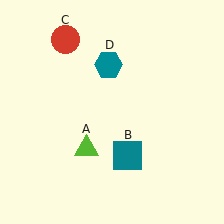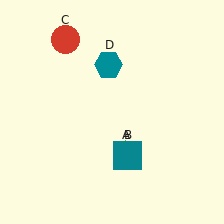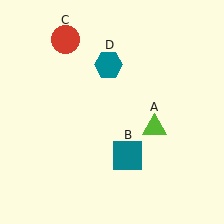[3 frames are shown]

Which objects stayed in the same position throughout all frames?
Teal square (object B) and red circle (object C) and teal hexagon (object D) remained stationary.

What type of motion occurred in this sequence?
The lime triangle (object A) rotated counterclockwise around the center of the scene.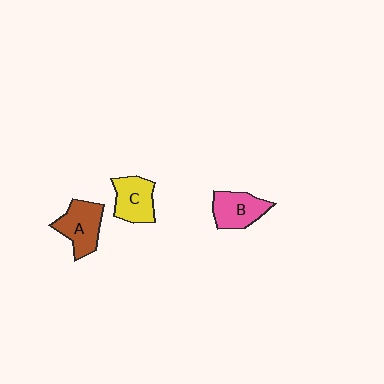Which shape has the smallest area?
Shape C (yellow).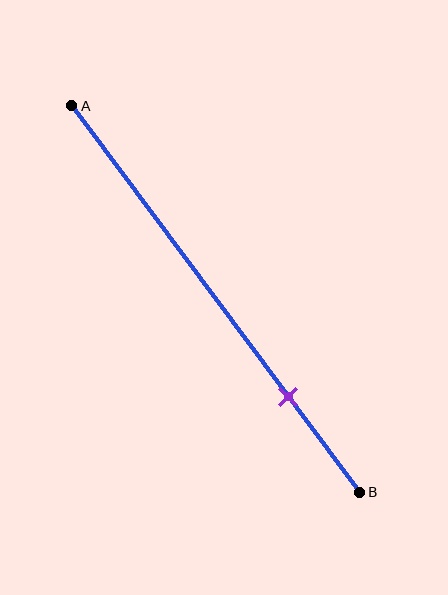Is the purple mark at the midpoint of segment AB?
No, the mark is at about 75% from A, not at the 50% midpoint.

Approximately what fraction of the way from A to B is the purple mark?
The purple mark is approximately 75% of the way from A to B.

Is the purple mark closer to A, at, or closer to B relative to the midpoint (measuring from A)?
The purple mark is closer to point B than the midpoint of segment AB.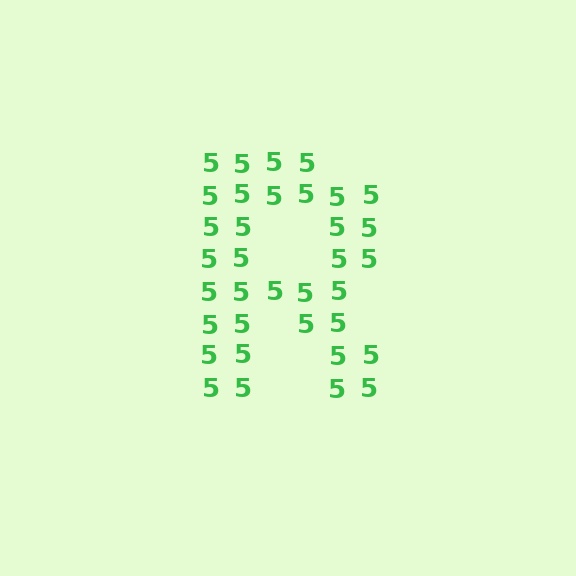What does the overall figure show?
The overall figure shows the letter R.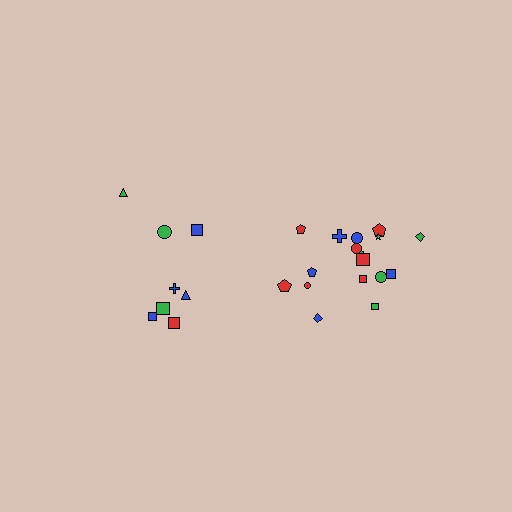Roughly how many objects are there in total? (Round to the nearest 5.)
Roughly 25 objects in total.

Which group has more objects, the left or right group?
The right group.